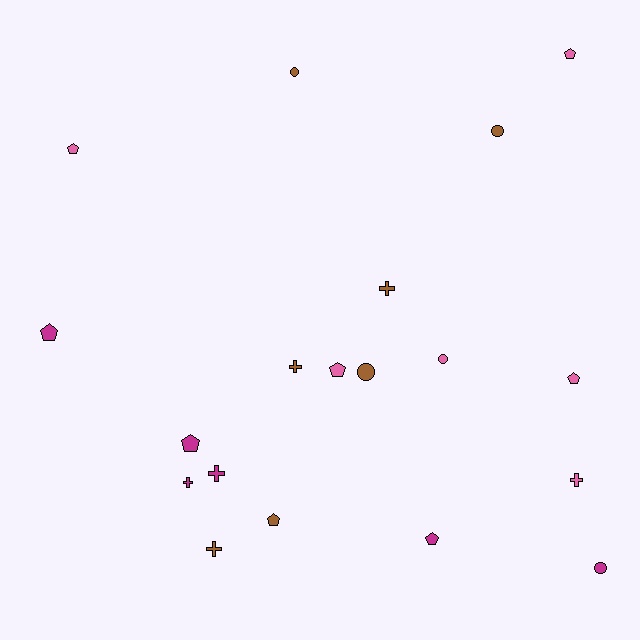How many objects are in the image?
There are 19 objects.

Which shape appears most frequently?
Pentagon, with 8 objects.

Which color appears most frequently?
Brown, with 7 objects.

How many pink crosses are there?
There is 1 pink cross.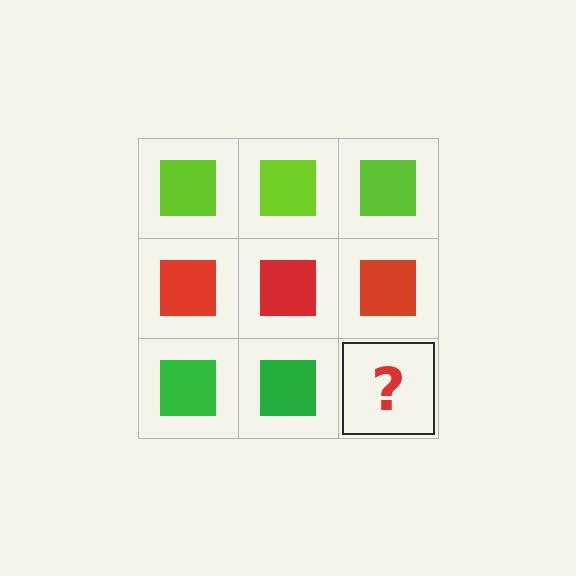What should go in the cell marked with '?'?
The missing cell should contain a green square.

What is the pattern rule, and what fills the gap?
The rule is that each row has a consistent color. The gap should be filled with a green square.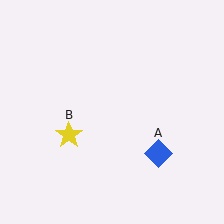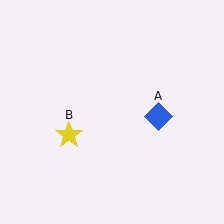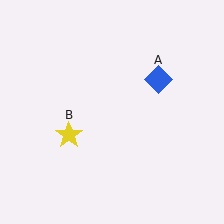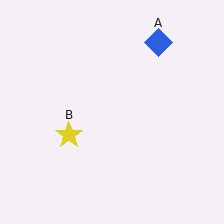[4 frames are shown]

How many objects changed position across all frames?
1 object changed position: blue diamond (object A).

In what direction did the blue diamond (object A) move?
The blue diamond (object A) moved up.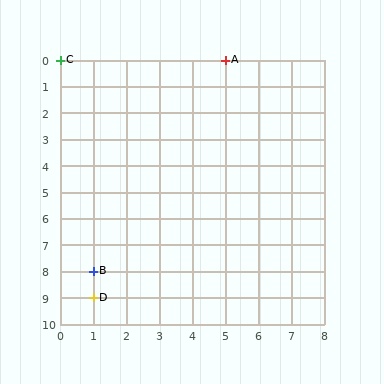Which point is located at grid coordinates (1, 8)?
Point B is at (1, 8).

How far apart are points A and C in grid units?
Points A and C are 5 columns apart.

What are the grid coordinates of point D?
Point D is at grid coordinates (1, 9).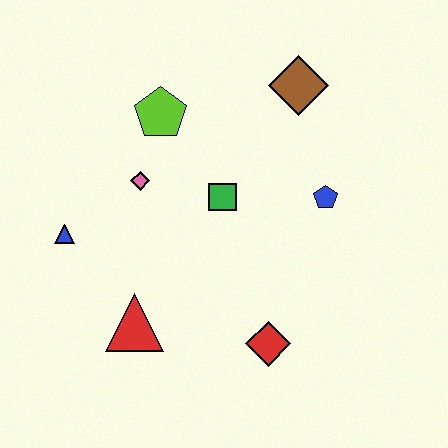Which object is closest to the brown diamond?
The blue pentagon is closest to the brown diamond.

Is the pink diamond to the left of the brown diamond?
Yes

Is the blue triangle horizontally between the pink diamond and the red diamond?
No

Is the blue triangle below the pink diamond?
Yes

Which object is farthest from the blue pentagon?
The blue triangle is farthest from the blue pentagon.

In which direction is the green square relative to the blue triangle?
The green square is to the right of the blue triangle.